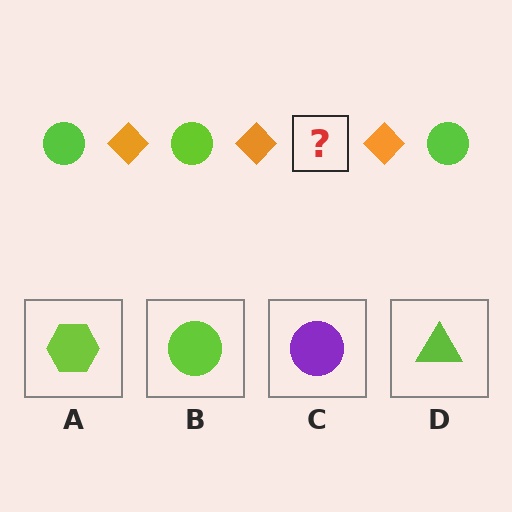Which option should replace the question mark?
Option B.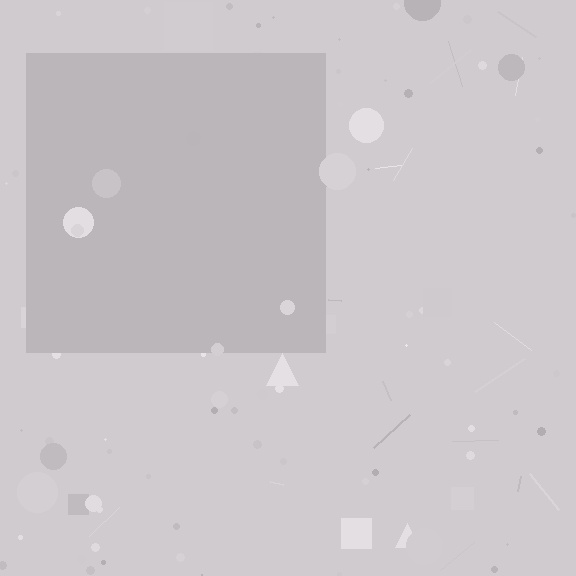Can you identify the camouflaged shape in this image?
The camouflaged shape is a square.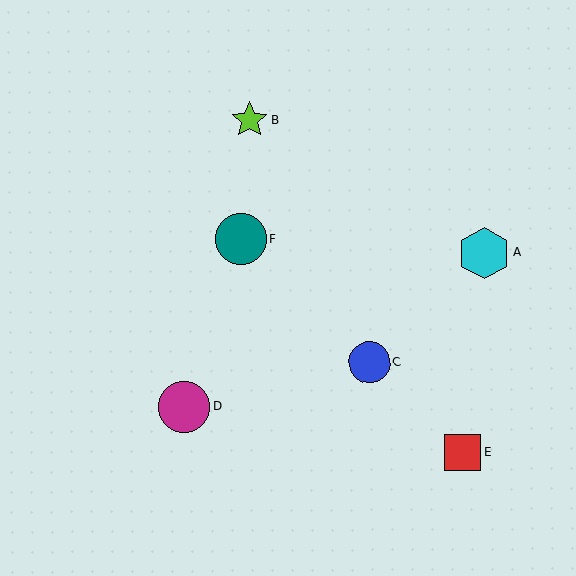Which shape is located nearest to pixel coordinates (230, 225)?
The teal circle (labeled F) at (241, 240) is nearest to that location.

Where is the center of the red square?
The center of the red square is at (463, 452).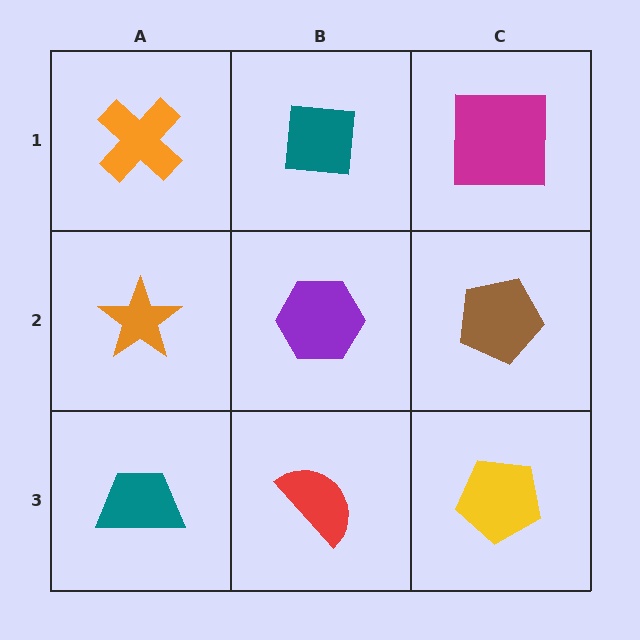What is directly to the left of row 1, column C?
A teal square.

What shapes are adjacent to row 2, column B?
A teal square (row 1, column B), a red semicircle (row 3, column B), an orange star (row 2, column A), a brown pentagon (row 2, column C).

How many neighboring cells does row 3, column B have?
3.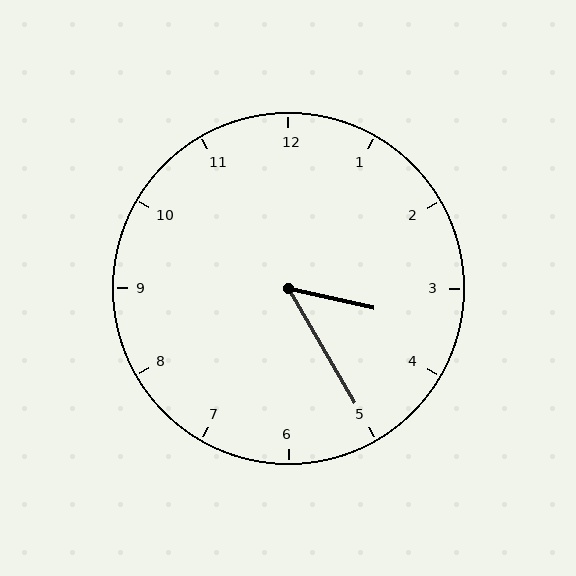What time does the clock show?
3:25.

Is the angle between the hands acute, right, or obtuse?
It is acute.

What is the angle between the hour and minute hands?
Approximately 48 degrees.